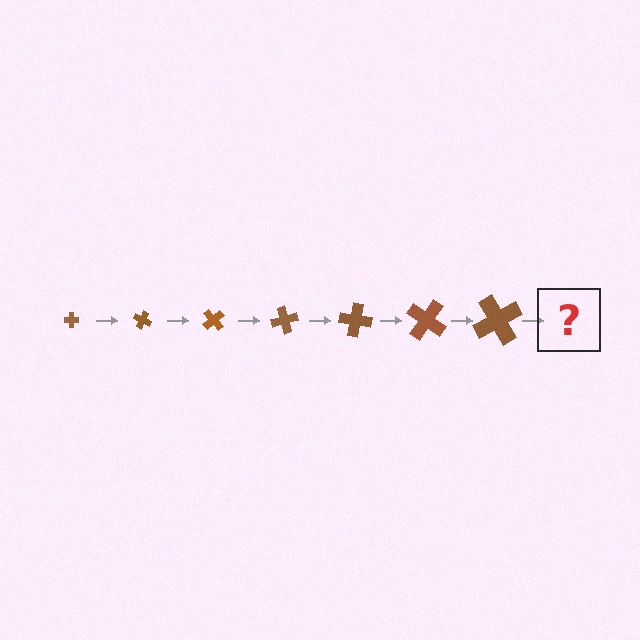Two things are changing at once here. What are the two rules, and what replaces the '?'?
The two rules are that the cross grows larger each step and it rotates 25 degrees each step. The '?' should be a cross, larger than the previous one and rotated 175 degrees from the start.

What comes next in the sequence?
The next element should be a cross, larger than the previous one and rotated 175 degrees from the start.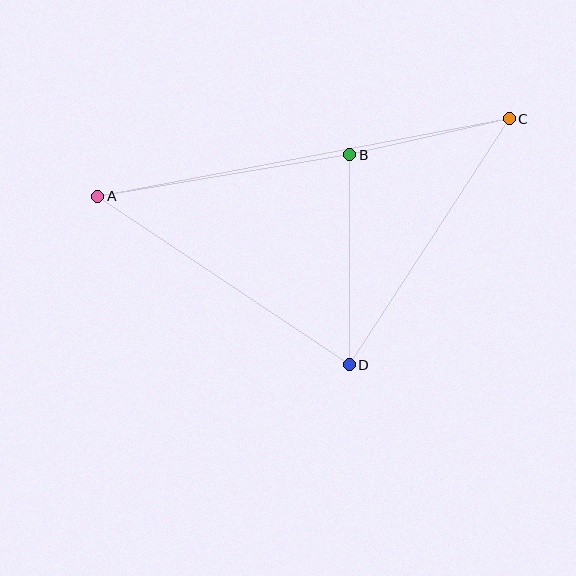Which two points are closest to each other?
Points B and C are closest to each other.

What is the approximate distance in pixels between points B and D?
The distance between B and D is approximately 210 pixels.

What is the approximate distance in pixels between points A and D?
The distance between A and D is approximately 302 pixels.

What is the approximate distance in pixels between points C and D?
The distance between C and D is approximately 294 pixels.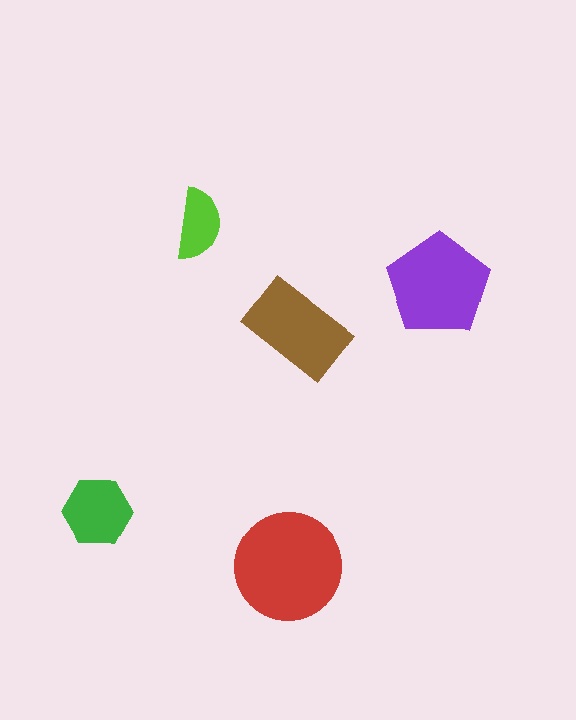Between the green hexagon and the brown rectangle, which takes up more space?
The brown rectangle.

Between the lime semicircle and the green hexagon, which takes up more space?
The green hexagon.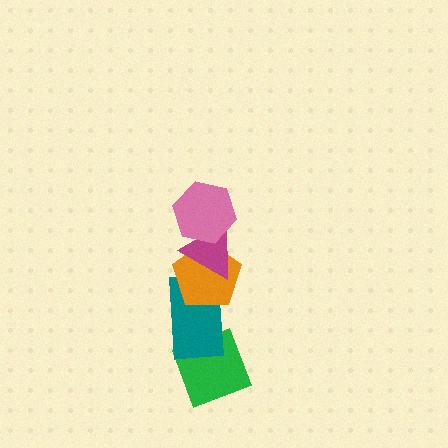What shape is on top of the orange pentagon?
The magenta triangle is on top of the orange pentagon.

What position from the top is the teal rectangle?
The teal rectangle is 4th from the top.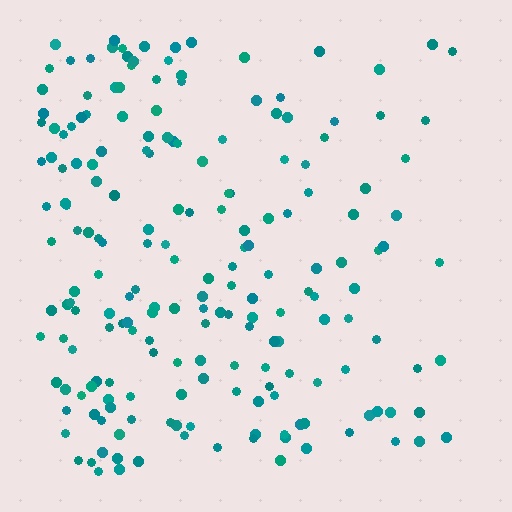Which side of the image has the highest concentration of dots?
The left.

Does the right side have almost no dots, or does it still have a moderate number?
Still a moderate number, just noticeably fewer than the left.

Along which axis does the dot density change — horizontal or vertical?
Horizontal.